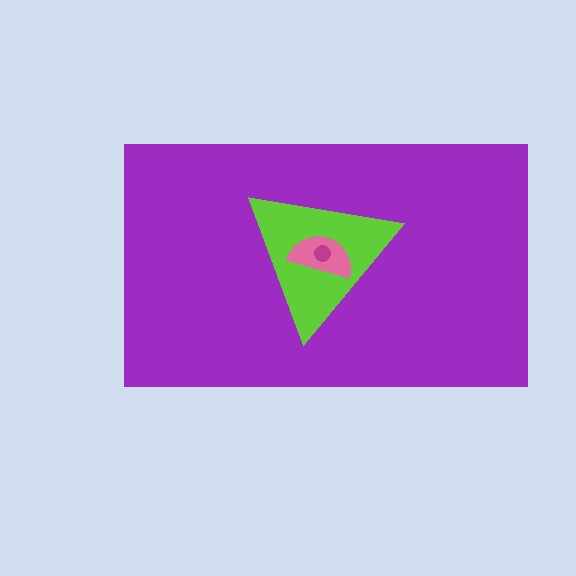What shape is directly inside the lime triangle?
The pink semicircle.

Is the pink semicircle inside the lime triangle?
Yes.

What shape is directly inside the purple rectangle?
The lime triangle.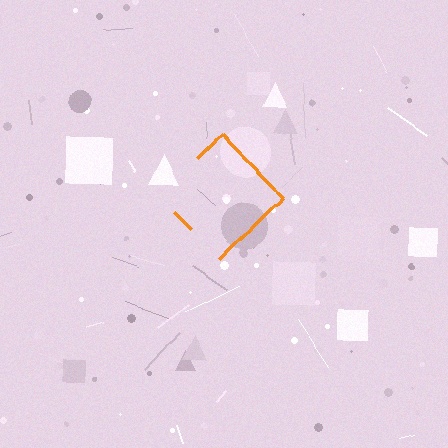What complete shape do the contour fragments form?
The contour fragments form a diamond.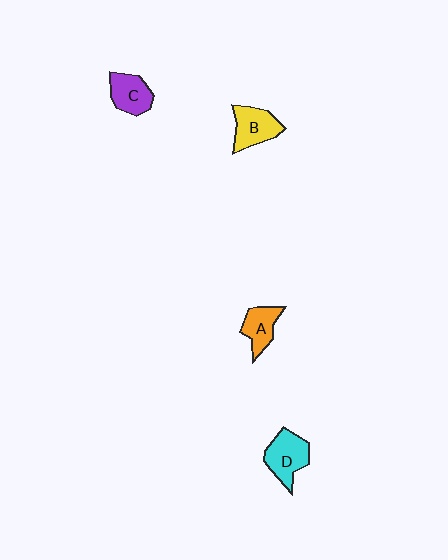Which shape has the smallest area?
Shape A (orange).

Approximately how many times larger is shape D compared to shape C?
Approximately 1.2 times.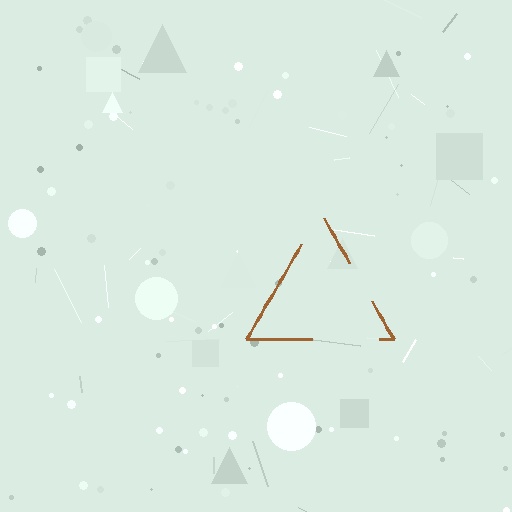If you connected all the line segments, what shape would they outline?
They would outline a triangle.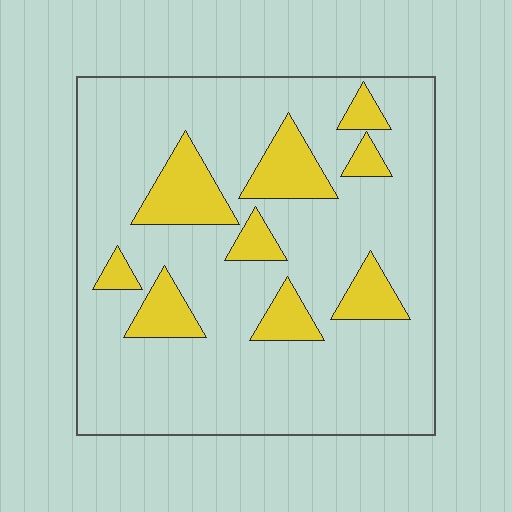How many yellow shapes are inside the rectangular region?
9.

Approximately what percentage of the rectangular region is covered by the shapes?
Approximately 20%.